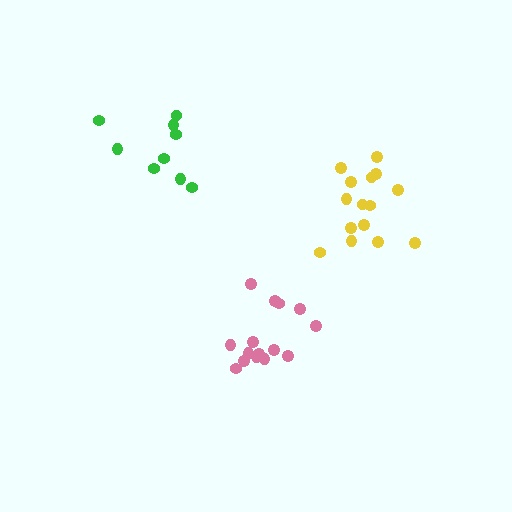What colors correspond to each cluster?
The clusters are colored: pink, green, yellow.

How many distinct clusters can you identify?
There are 3 distinct clusters.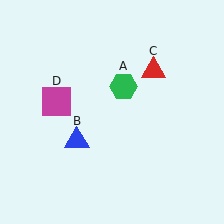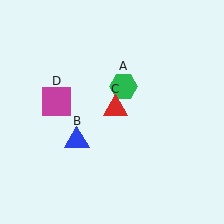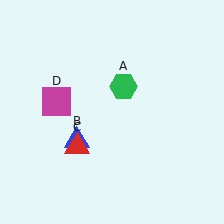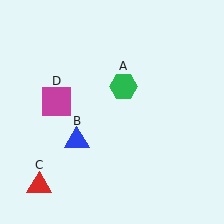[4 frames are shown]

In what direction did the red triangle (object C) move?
The red triangle (object C) moved down and to the left.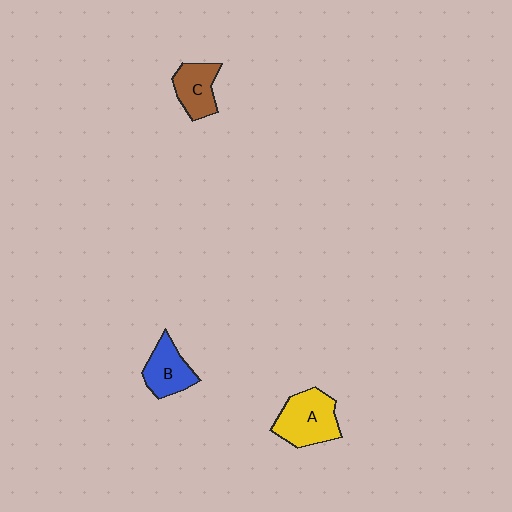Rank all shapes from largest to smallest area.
From largest to smallest: A (yellow), B (blue), C (brown).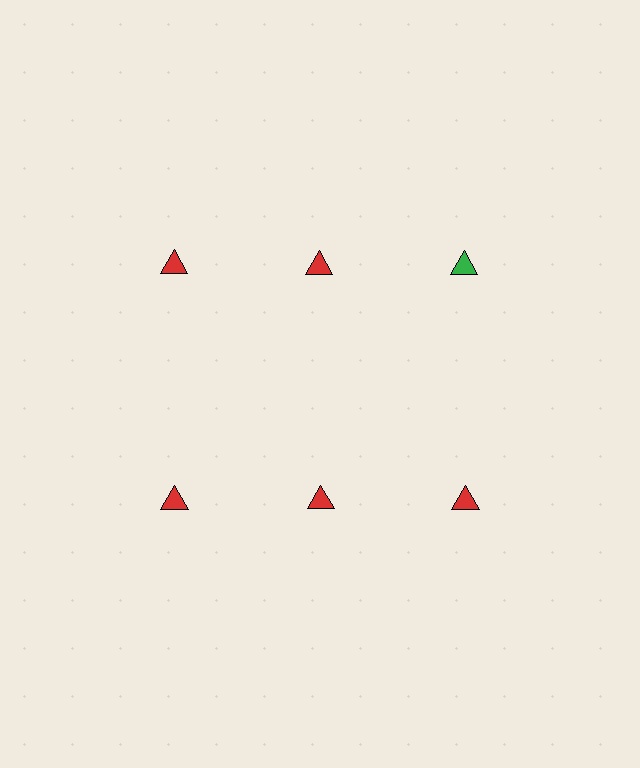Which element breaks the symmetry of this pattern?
The green triangle in the top row, center column breaks the symmetry. All other shapes are red triangles.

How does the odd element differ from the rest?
It has a different color: green instead of red.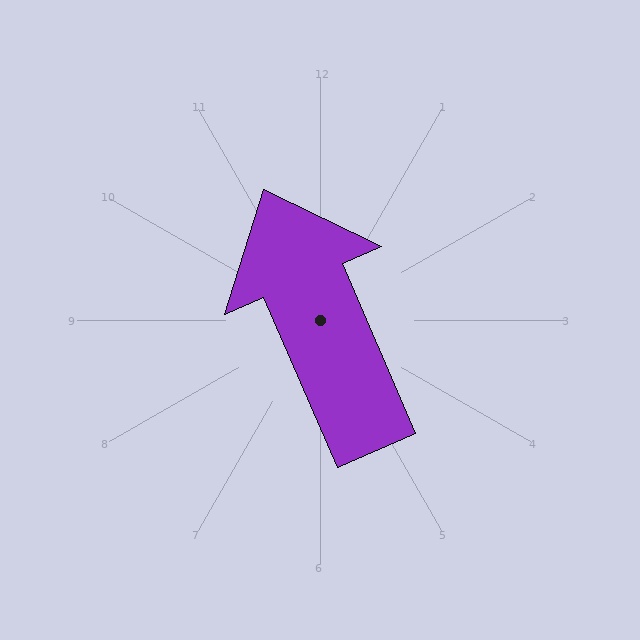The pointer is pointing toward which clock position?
Roughly 11 o'clock.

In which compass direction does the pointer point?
Northwest.